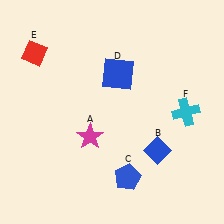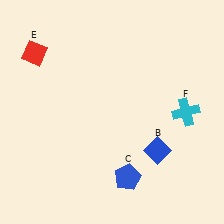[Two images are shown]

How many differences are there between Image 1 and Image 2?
There are 2 differences between the two images.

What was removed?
The magenta star (A), the blue square (D) were removed in Image 2.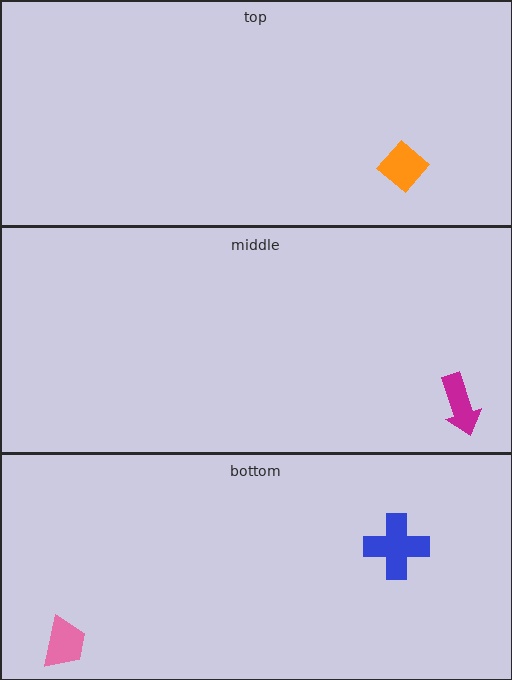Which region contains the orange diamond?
The top region.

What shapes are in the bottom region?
The blue cross, the pink trapezoid.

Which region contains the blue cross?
The bottom region.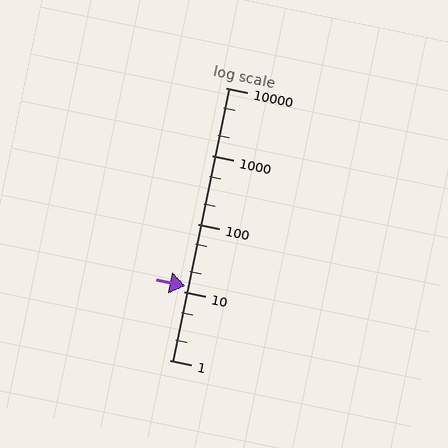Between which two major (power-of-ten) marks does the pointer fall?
The pointer is between 10 and 100.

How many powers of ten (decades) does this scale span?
The scale spans 4 decades, from 1 to 10000.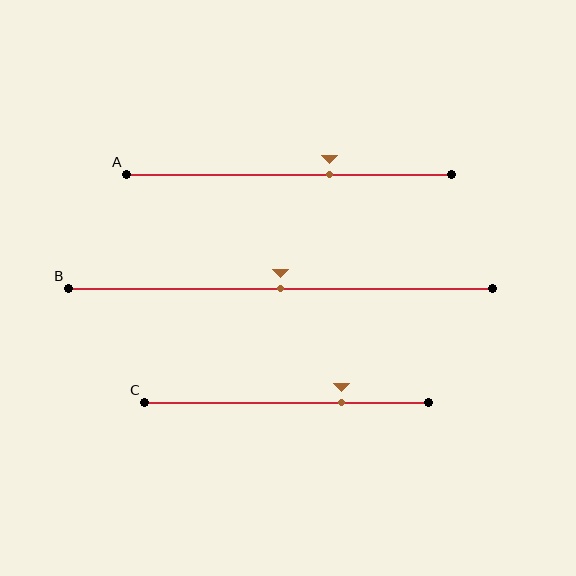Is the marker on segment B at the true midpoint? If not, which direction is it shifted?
Yes, the marker on segment B is at the true midpoint.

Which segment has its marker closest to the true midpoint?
Segment B has its marker closest to the true midpoint.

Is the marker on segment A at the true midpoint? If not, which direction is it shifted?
No, the marker on segment A is shifted to the right by about 12% of the segment length.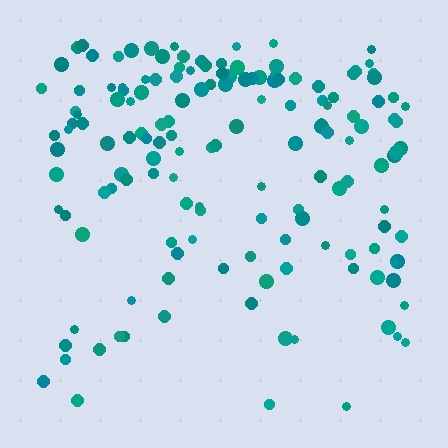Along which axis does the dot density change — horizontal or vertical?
Vertical.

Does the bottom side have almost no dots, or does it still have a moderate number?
Still a moderate number, just noticeably fewer than the top.